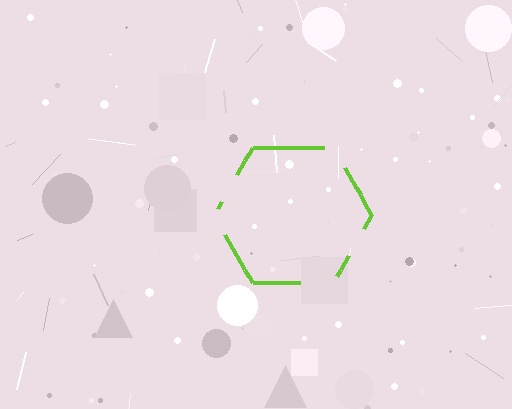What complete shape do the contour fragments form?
The contour fragments form a hexagon.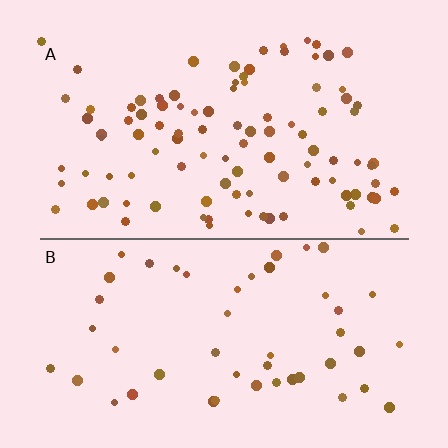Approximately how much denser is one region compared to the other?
Approximately 2.1× — region A over region B.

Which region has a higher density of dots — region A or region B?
A (the top).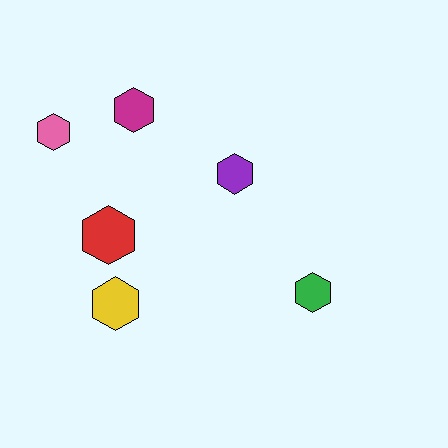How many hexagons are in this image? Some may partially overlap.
There are 6 hexagons.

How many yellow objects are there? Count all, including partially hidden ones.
There is 1 yellow object.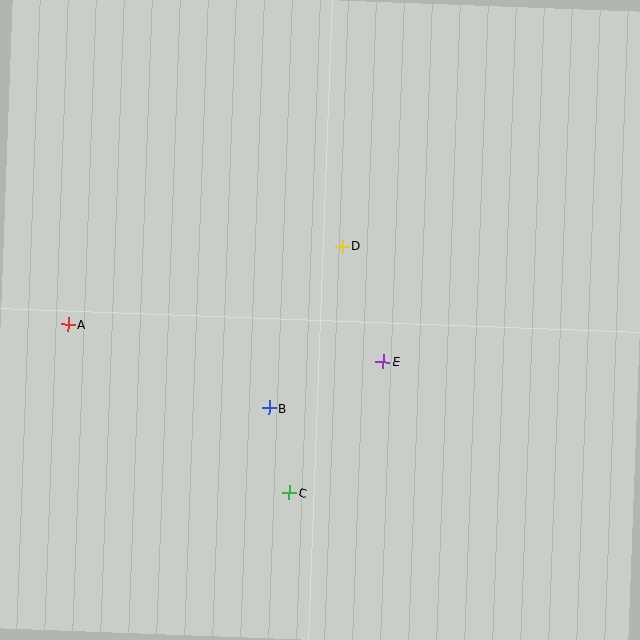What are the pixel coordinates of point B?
Point B is at (269, 408).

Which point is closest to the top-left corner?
Point A is closest to the top-left corner.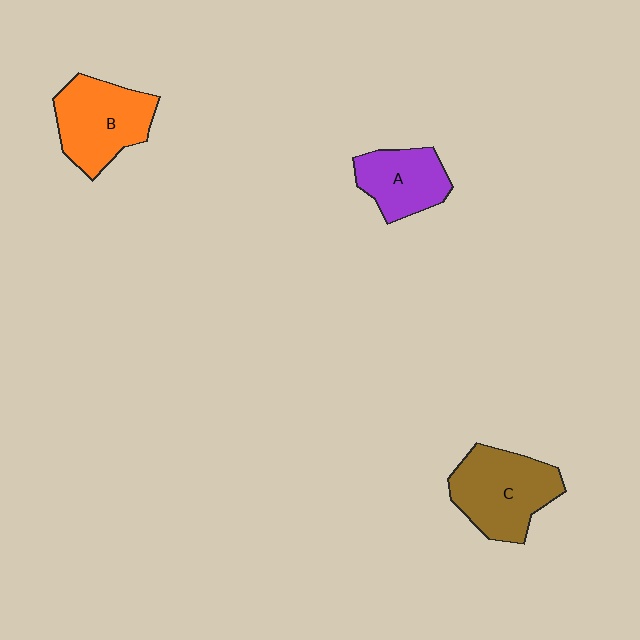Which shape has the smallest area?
Shape A (purple).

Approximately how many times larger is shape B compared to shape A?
Approximately 1.3 times.